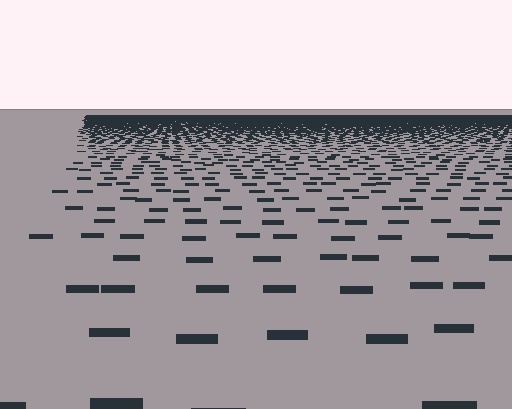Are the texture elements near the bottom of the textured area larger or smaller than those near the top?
Larger. Near the bottom, elements are closer to the viewer and appear at a bigger on-screen size.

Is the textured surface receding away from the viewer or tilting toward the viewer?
The surface is receding away from the viewer. Texture elements get smaller and denser toward the top.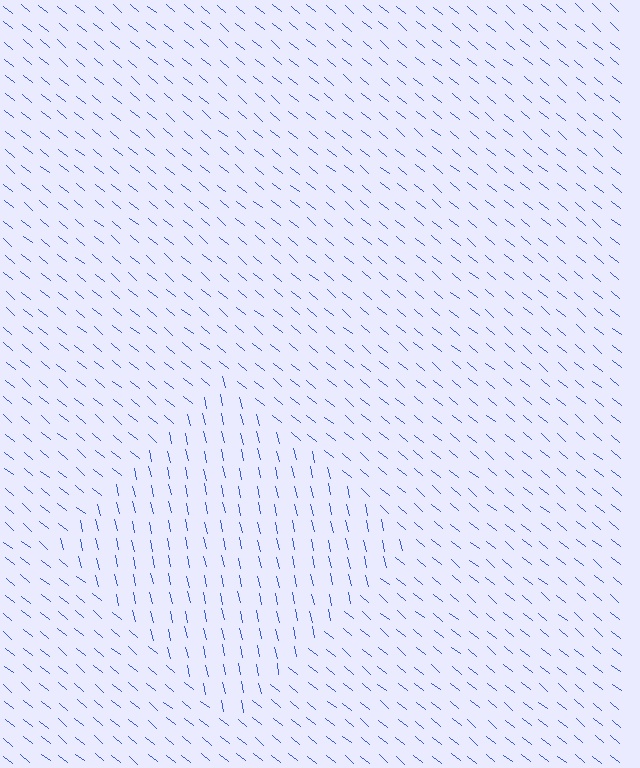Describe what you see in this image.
The image is filled with small blue line segments. A diamond region in the image has lines oriented differently from the surrounding lines, creating a visible texture boundary.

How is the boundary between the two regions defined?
The boundary is defined purely by a change in line orientation (approximately 38 degrees difference). All lines are the same color and thickness.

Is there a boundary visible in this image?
Yes, there is a texture boundary formed by a change in line orientation.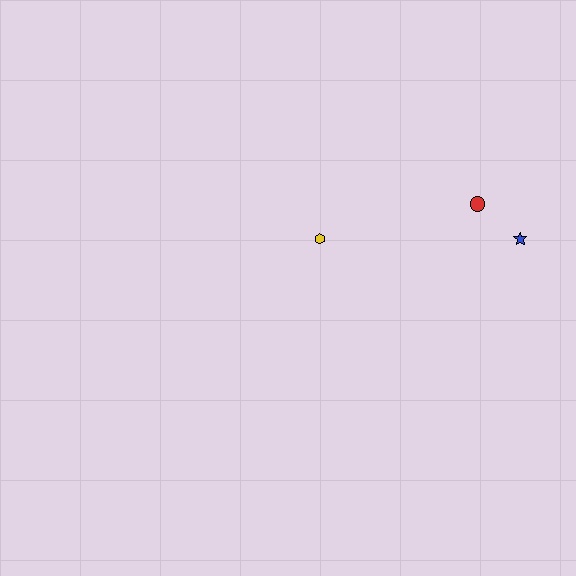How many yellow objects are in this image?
There is 1 yellow object.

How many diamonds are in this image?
There are no diamonds.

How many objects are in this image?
There are 3 objects.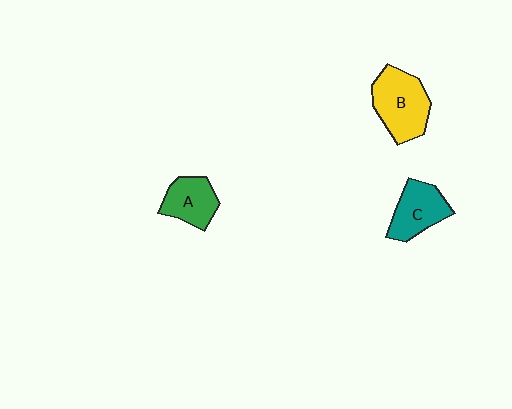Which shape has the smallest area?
Shape A (green).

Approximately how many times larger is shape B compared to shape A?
Approximately 1.5 times.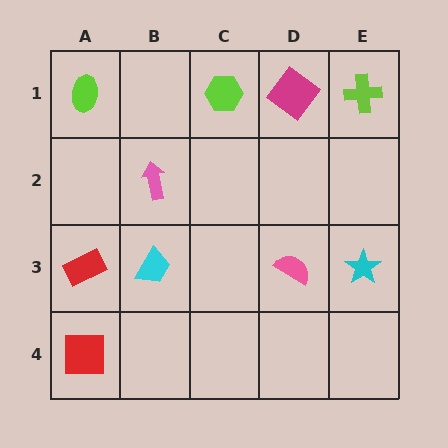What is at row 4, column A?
A red square.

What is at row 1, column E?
A lime cross.